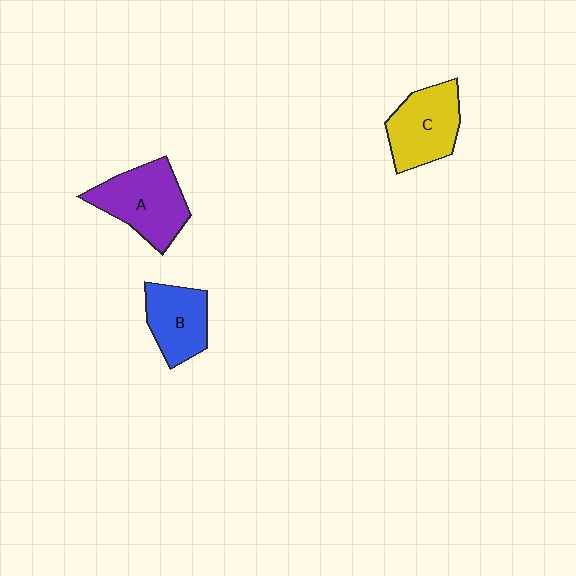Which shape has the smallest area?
Shape B (blue).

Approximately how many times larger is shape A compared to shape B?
Approximately 1.3 times.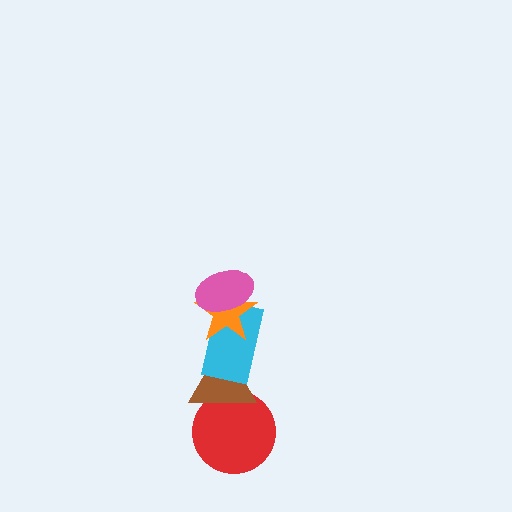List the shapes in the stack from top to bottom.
From top to bottom: the pink ellipse, the orange star, the cyan rectangle, the brown triangle, the red circle.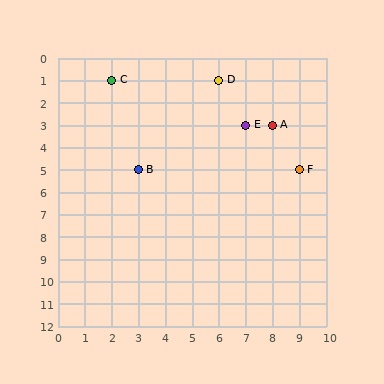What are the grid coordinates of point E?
Point E is at grid coordinates (7, 3).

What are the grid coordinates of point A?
Point A is at grid coordinates (8, 3).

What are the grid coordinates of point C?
Point C is at grid coordinates (2, 1).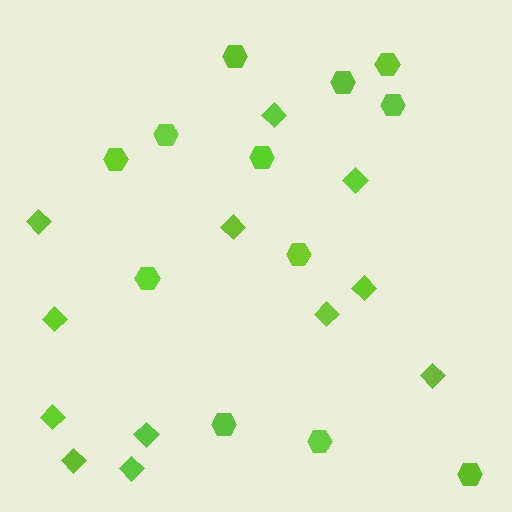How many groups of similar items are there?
There are 2 groups: one group of hexagons (12) and one group of diamonds (12).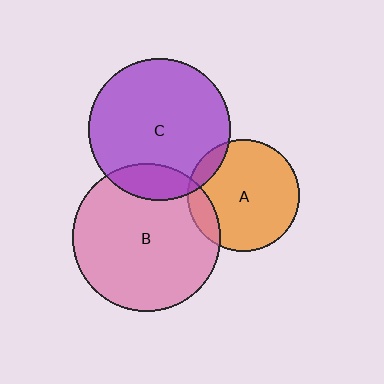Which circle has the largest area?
Circle B (pink).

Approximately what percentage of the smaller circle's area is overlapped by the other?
Approximately 10%.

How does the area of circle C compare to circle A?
Approximately 1.6 times.